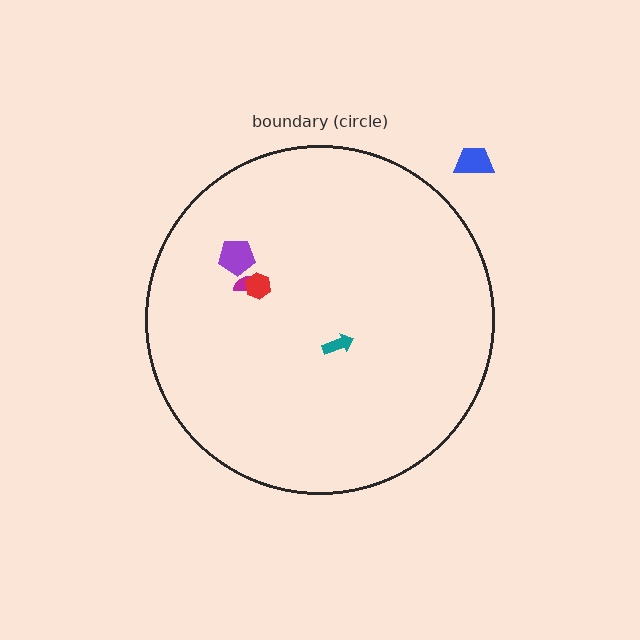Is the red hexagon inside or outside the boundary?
Inside.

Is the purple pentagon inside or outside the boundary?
Inside.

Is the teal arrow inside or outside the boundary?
Inside.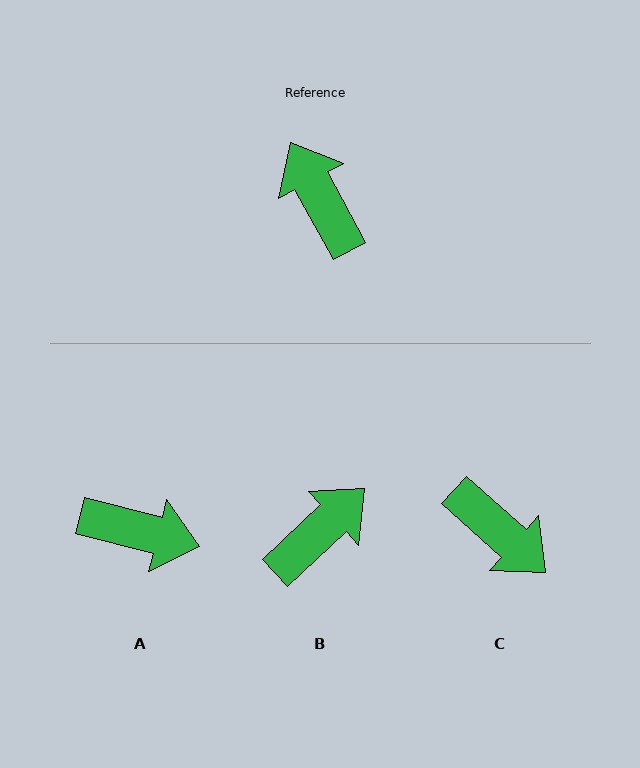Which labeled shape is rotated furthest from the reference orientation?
C, about 161 degrees away.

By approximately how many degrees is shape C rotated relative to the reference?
Approximately 161 degrees clockwise.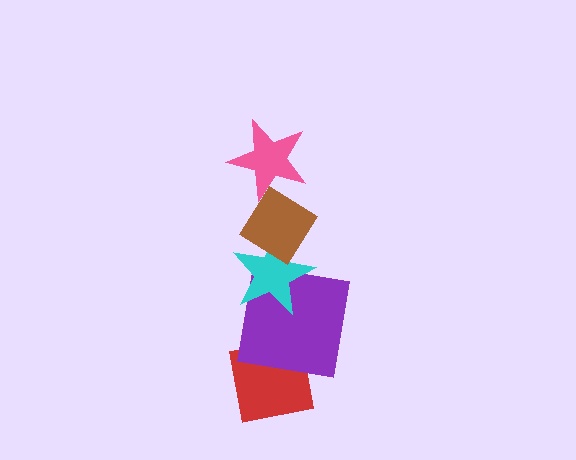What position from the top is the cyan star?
The cyan star is 3rd from the top.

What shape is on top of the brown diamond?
The pink star is on top of the brown diamond.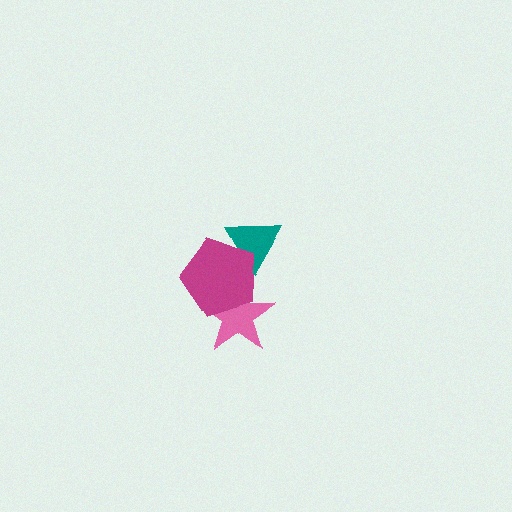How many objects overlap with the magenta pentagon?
2 objects overlap with the magenta pentagon.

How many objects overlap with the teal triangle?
1 object overlaps with the teal triangle.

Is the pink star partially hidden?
Yes, it is partially covered by another shape.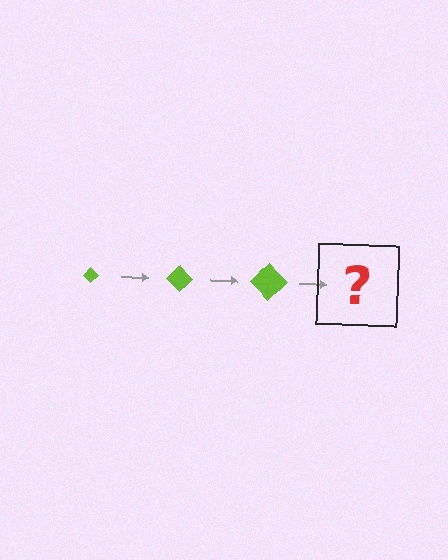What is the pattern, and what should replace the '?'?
The pattern is that the diamond gets progressively larger each step. The '?' should be a lime diamond, larger than the previous one.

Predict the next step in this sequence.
The next step is a lime diamond, larger than the previous one.